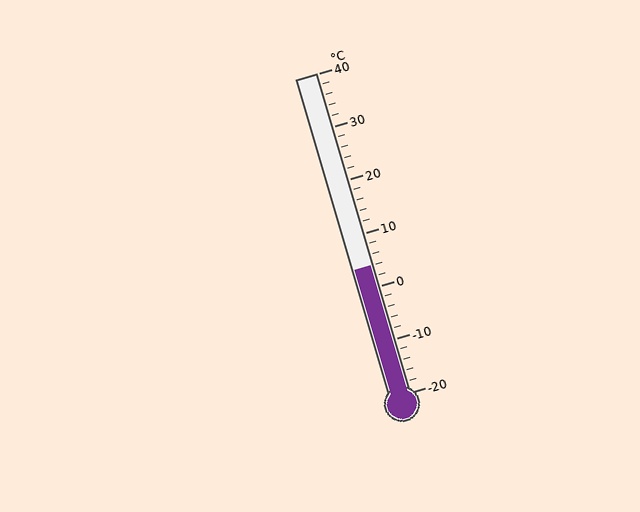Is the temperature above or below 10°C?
The temperature is below 10°C.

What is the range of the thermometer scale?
The thermometer scale ranges from -20°C to 40°C.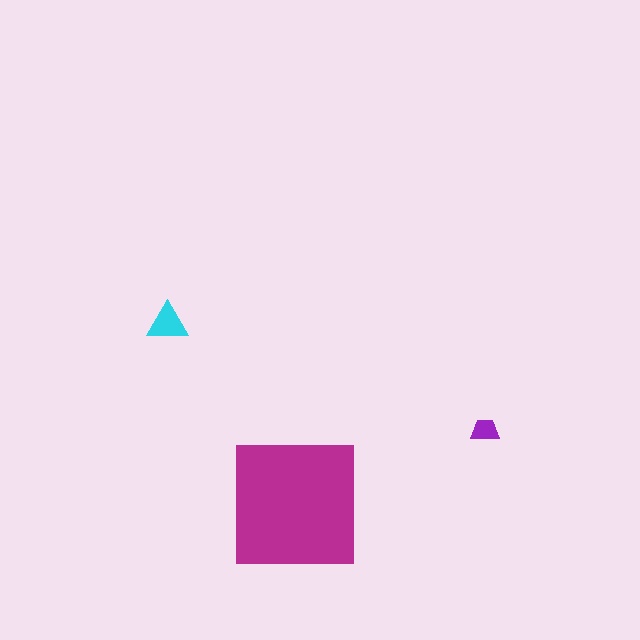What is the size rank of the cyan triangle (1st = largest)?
2nd.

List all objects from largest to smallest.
The magenta square, the cyan triangle, the purple trapezoid.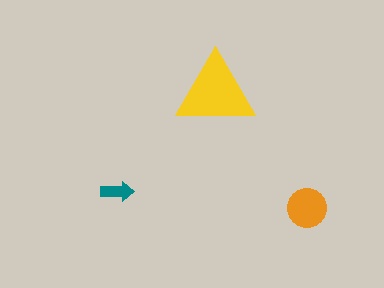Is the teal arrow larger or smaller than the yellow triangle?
Smaller.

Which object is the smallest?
The teal arrow.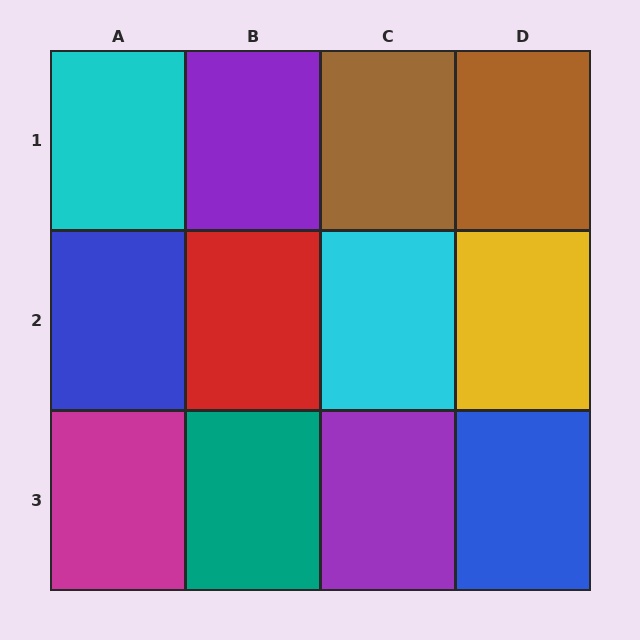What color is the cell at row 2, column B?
Red.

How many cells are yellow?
1 cell is yellow.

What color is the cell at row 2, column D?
Yellow.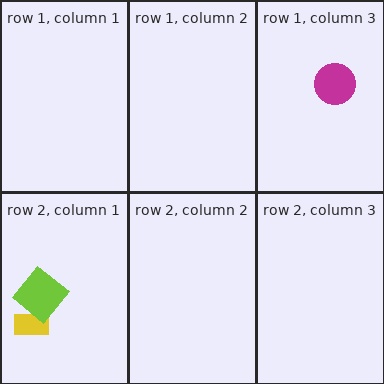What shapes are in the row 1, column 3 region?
The magenta circle.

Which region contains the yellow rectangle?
The row 2, column 1 region.